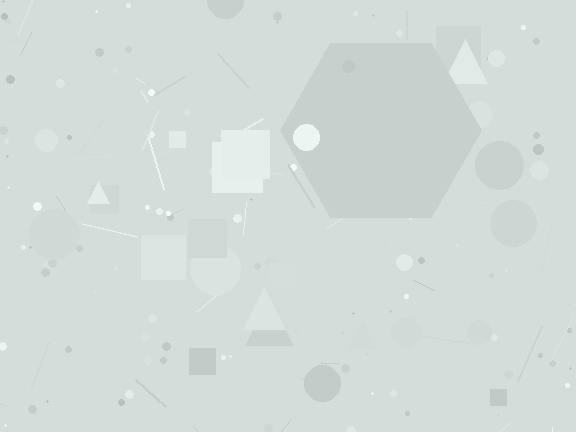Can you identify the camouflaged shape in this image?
The camouflaged shape is a hexagon.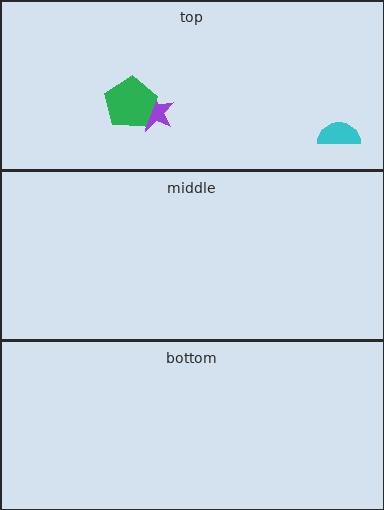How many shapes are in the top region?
3.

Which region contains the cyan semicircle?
The top region.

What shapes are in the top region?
The cyan semicircle, the purple star, the green pentagon.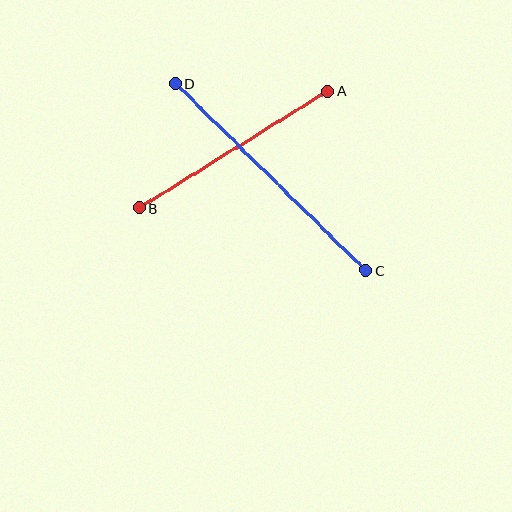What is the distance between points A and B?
The distance is approximately 222 pixels.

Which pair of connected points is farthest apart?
Points C and D are farthest apart.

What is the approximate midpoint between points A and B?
The midpoint is at approximately (233, 149) pixels.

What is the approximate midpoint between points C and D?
The midpoint is at approximately (270, 177) pixels.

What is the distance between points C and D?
The distance is approximately 266 pixels.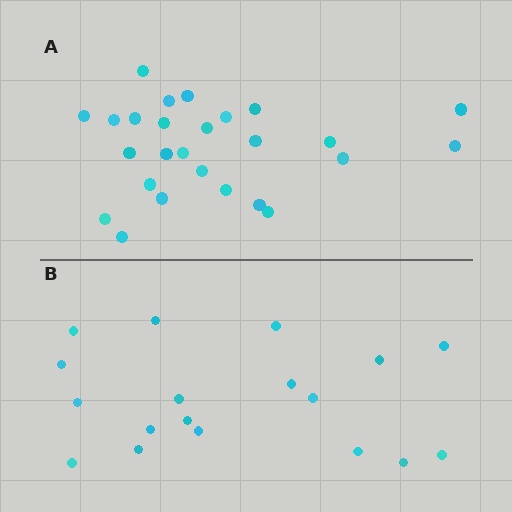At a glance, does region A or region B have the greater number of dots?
Region A (the top region) has more dots.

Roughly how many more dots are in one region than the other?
Region A has roughly 8 or so more dots than region B.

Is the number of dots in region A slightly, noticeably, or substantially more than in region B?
Region A has noticeably more, but not dramatically so. The ratio is roughly 1.4 to 1.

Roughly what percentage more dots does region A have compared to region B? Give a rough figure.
About 45% more.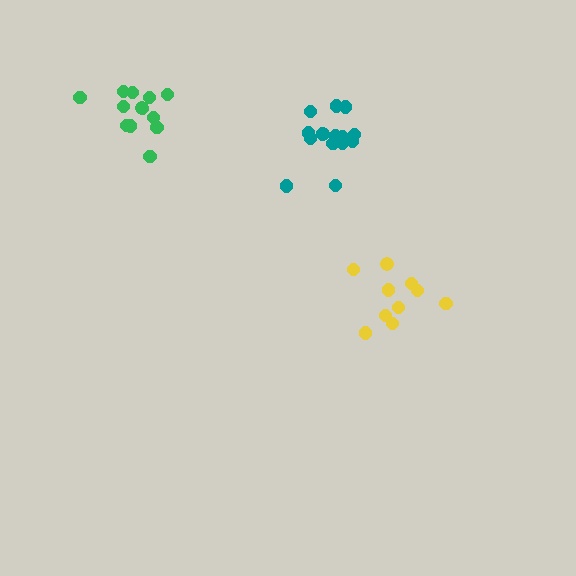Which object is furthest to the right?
The yellow cluster is rightmost.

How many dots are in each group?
Group 1: 10 dots, Group 2: 13 dots, Group 3: 15 dots (38 total).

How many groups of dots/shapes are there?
There are 3 groups.